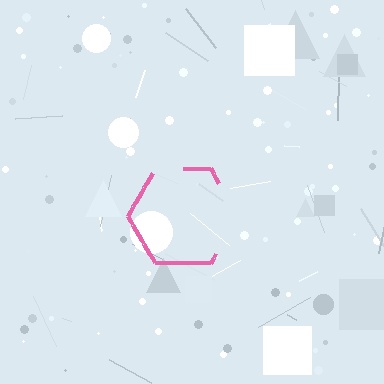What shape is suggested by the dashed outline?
The dashed outline suggests a hexagon.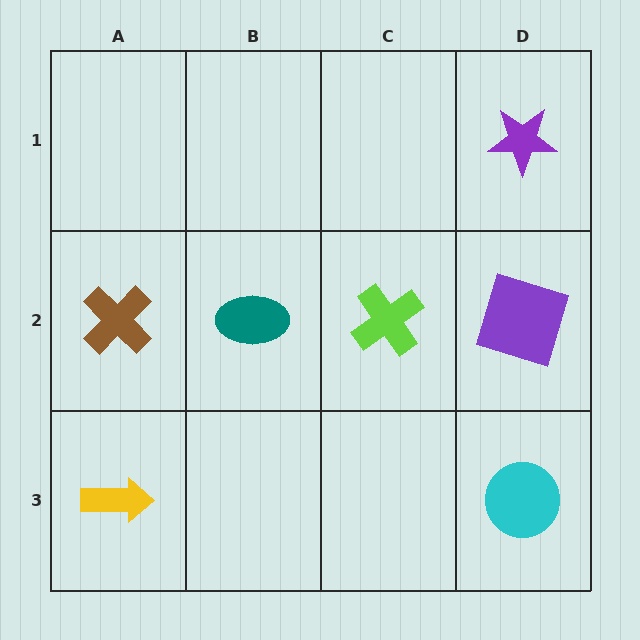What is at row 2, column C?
A lime cross.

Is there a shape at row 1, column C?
No, that cell is empty.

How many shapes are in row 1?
1 shape.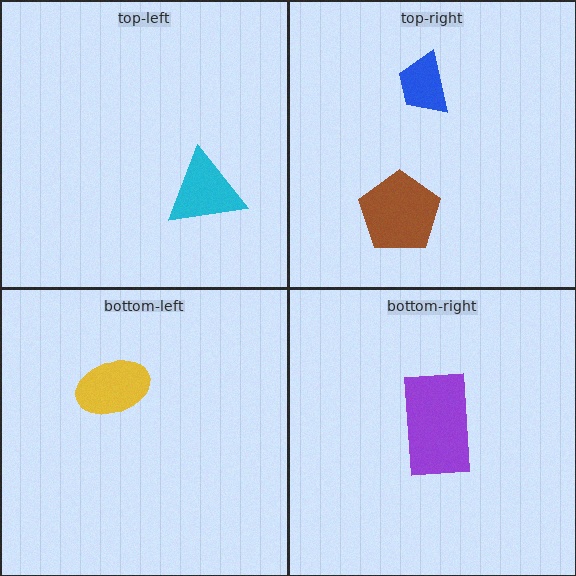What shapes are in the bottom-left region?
The yellow ellipse.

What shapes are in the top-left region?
The cyan triangle.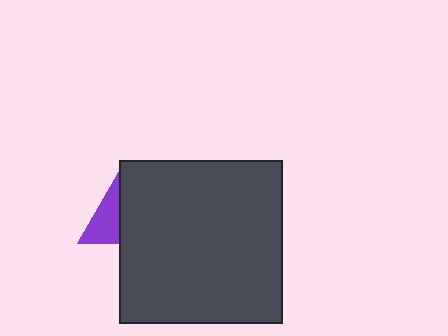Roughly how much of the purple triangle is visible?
A small part of it is visible (roughly 38%).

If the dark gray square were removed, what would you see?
You would see the complete purple triangle.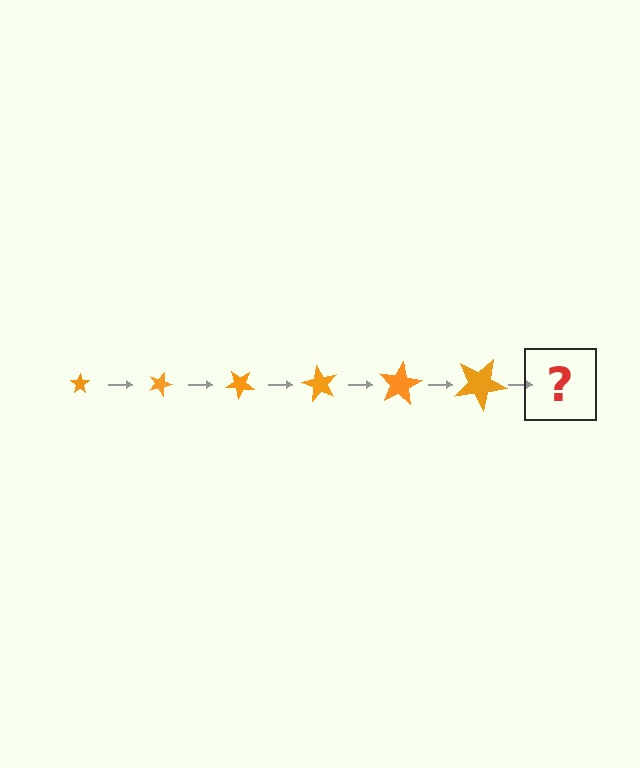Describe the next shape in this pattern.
It should be a star, larger than the previous one and rotated 120 degrees from the start.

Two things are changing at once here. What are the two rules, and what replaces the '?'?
The two rules are that the star grows larger each step and it rotates 20 degrees each step. The '?' should be a star, larger than the previous one and rotated 120 degrees from the start.